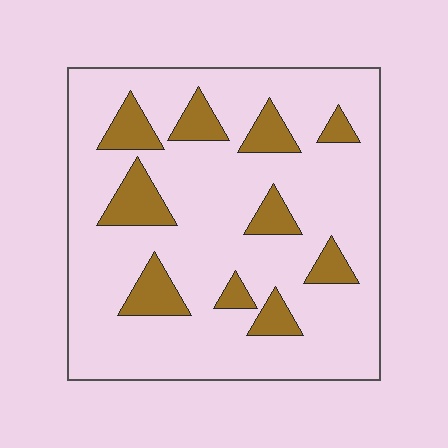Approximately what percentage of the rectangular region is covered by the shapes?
Approximately 20%.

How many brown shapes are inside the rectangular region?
10.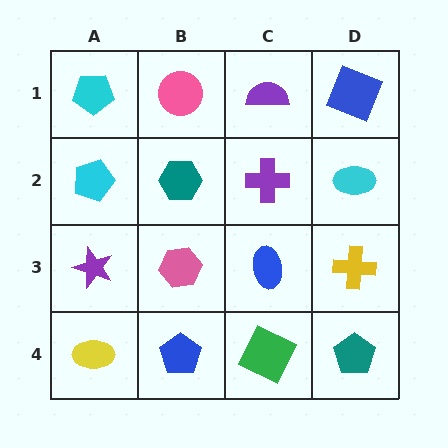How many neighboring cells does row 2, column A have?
3.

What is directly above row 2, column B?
A pink circle.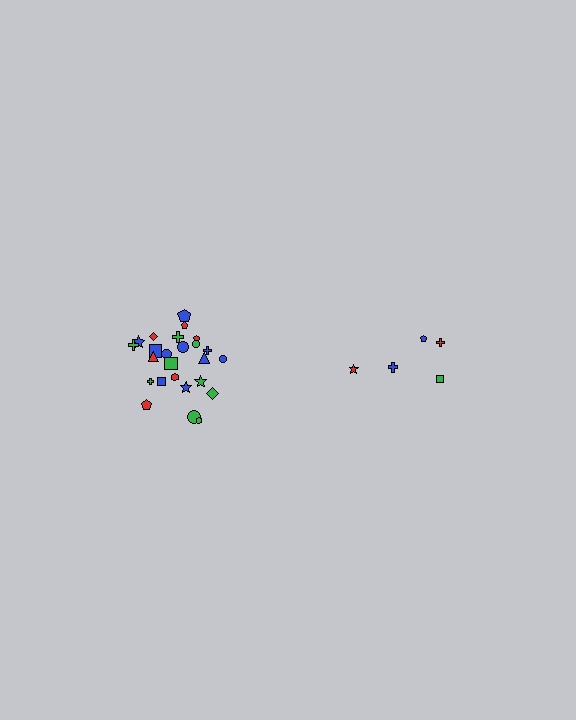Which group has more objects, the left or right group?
The left group.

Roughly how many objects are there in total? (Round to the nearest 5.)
Roughly 30 objects in total.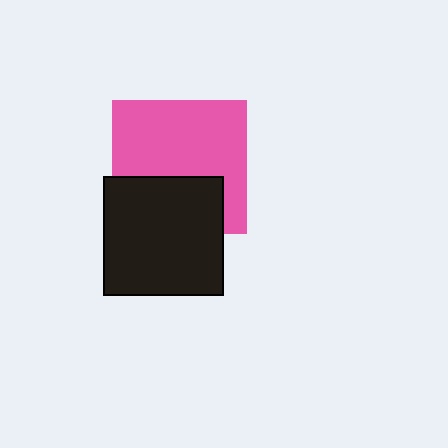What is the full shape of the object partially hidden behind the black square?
The partially hidden object is a pink square.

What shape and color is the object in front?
The object in front is a black square.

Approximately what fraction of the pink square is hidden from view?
Roughly 36% of the pink square is hidden behind the black square.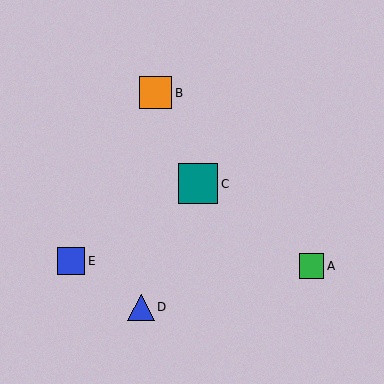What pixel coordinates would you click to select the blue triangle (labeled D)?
Click at (141, 307) to select the blue triangle D.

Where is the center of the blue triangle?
The center of the blue triangle is at (141, 307).